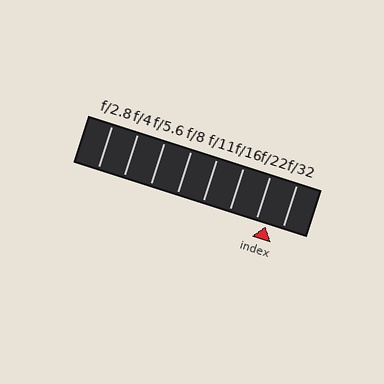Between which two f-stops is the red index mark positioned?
The index mark is between f/22 and f/32.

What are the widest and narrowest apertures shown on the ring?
The widest aperture shown is f/2.8 and the narrowest is f/32.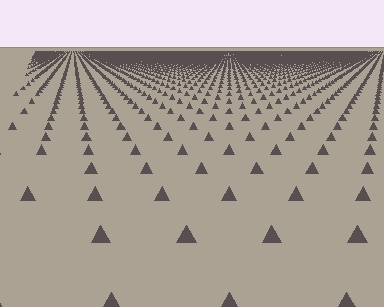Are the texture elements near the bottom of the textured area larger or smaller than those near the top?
Larger. Near the bottom, elements are closer to the viewer and appear at a bigger on-screen size.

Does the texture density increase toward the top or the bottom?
Density increases toward the top.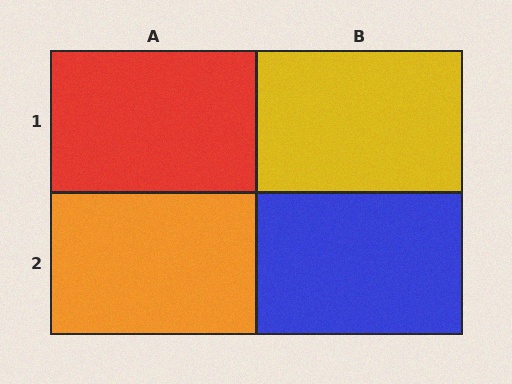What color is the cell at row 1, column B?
Yellow.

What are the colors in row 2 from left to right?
Orange, blue.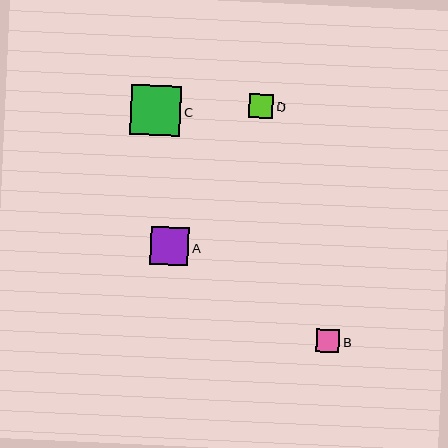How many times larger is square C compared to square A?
Square C is approximately 1.3 times the size of square A.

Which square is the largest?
Square C is the largest with a size of approximately 50 pixels.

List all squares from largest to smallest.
From largest to smallest: C, A, D, B.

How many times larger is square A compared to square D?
Square A is approximately 1.6 times the size of square D.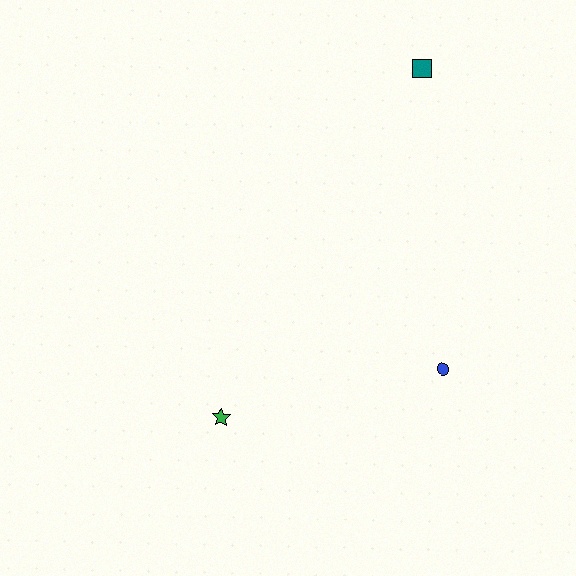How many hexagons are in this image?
There are no hexagons.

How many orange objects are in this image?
There are no orange objects.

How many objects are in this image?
There are 3 objects.